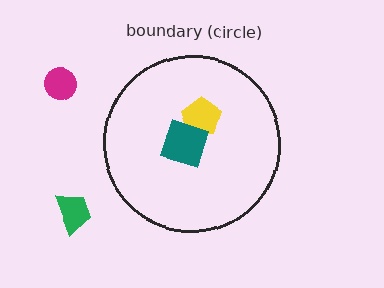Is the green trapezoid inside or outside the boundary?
Outside.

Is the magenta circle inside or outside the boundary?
Outside.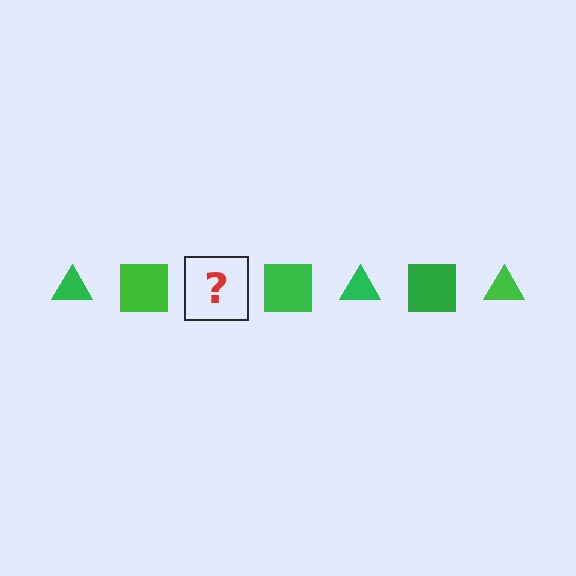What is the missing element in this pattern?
The missing element is a green triangle.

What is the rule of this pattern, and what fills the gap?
The rule is that the pattern cycles through triangle, square shapes in green. The gap should be filled with a green triangle.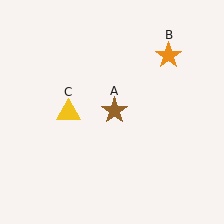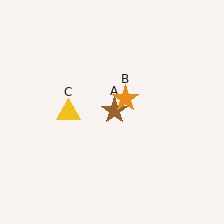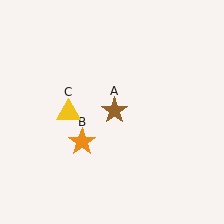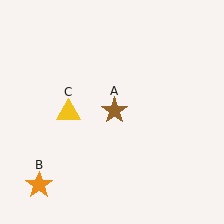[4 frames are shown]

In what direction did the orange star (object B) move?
The orange star (object B) moved down and to the left.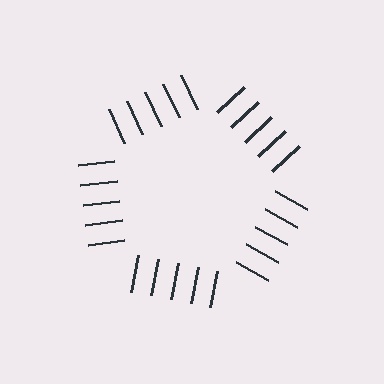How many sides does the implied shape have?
5 sides — the line-ends trace a pentagon.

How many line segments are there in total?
25 — 5 along each of the 5 edges.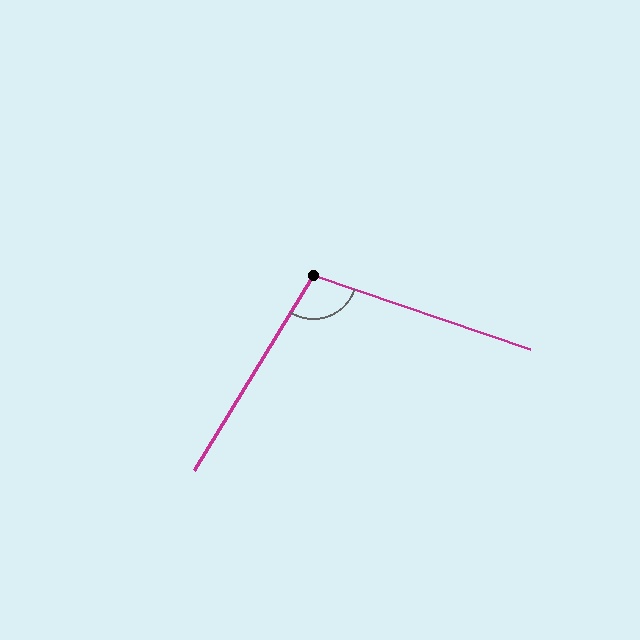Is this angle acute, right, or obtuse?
It is obtuse.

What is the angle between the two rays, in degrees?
Approximately 102 degrees.